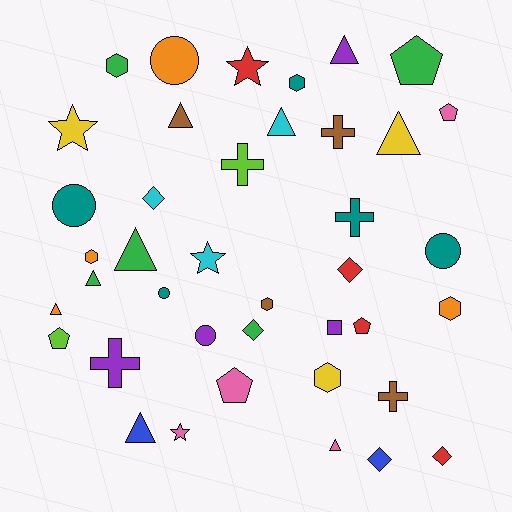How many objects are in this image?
There are 40 objects.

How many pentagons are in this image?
There are 5 pentagons.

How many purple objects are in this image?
There are 4 purple objects.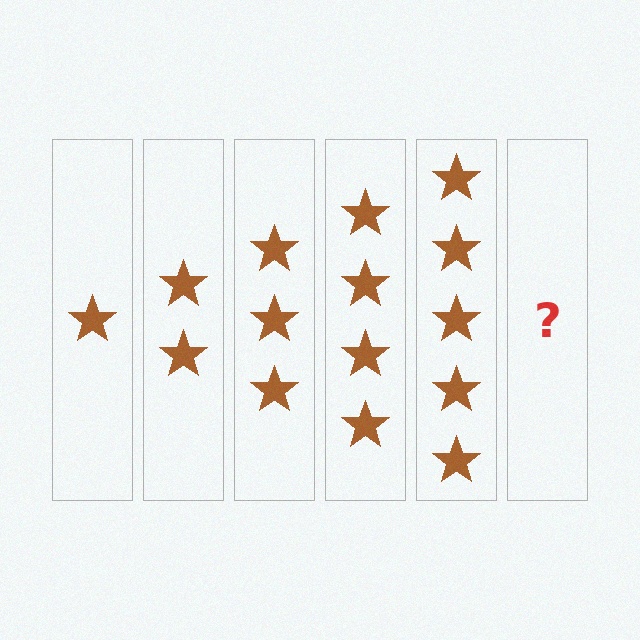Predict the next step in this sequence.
The next step is 6 stars.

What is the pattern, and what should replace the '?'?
The pattern is that each step adds one more star. The '?' should be 6 stars.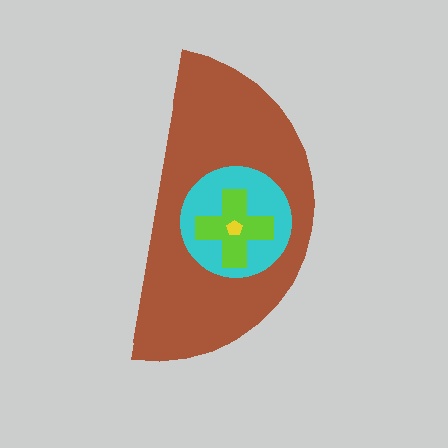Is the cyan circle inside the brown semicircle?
Yes.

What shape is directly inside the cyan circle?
The lime cross.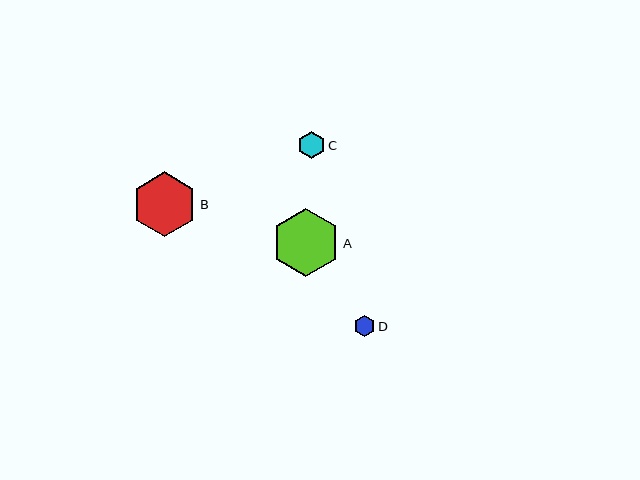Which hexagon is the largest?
Hexagon A is the largest with a size of approximately 68 pixels.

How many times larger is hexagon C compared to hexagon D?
Hexagon C is approximately 1.3 times the size of hexagon D.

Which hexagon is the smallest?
Hexagon D is the smallest with a size of approximately 21 pixels.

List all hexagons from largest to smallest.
From largest to smallest: A, B, C, D.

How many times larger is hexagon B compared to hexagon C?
Hexagon B is approximately 2.4 times the size of hexagon C.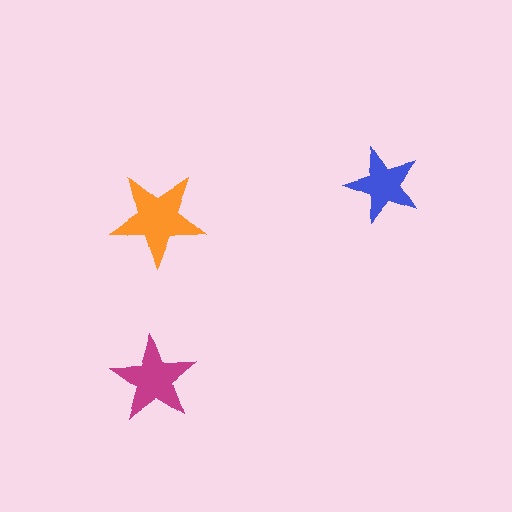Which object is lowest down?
The magenta star is bottommost.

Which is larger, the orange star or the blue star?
The orange one.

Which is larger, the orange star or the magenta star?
The orange one.